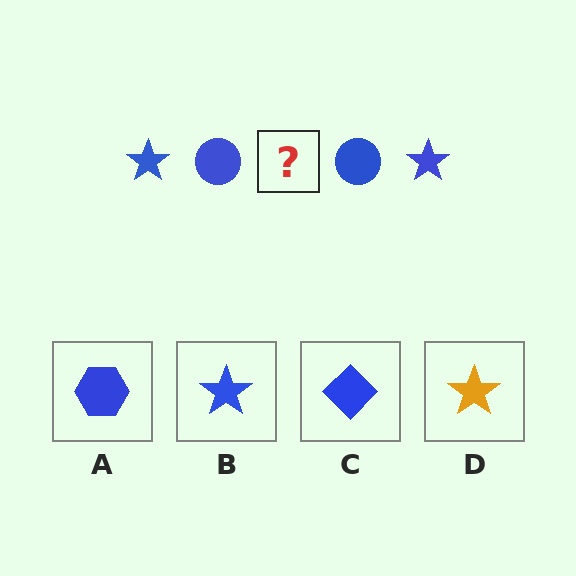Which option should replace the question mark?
Option B.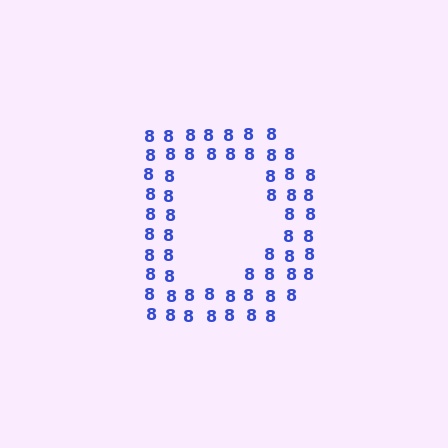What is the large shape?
The large shape is the letter D.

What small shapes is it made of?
It is made of small digit 8's.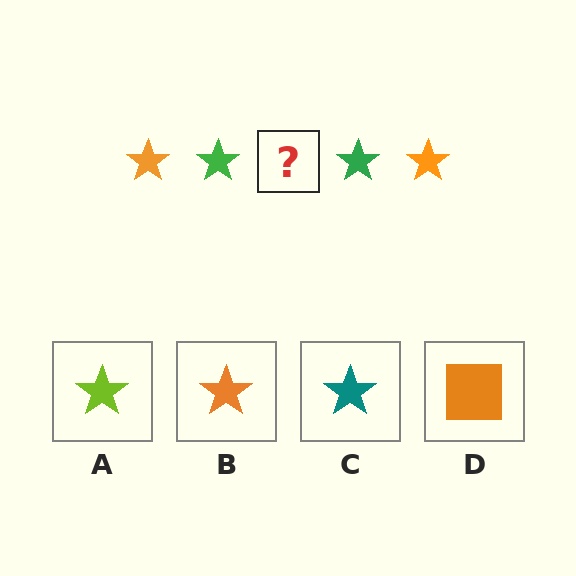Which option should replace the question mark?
Option B.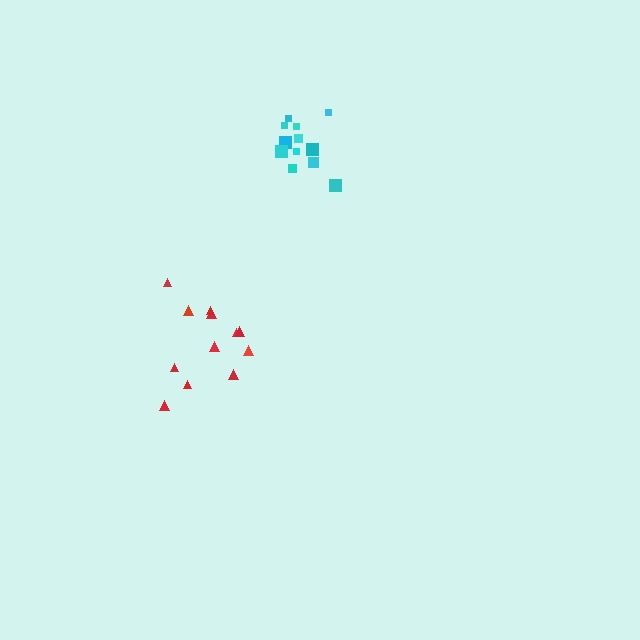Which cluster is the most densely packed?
Cyan.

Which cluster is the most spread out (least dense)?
Red.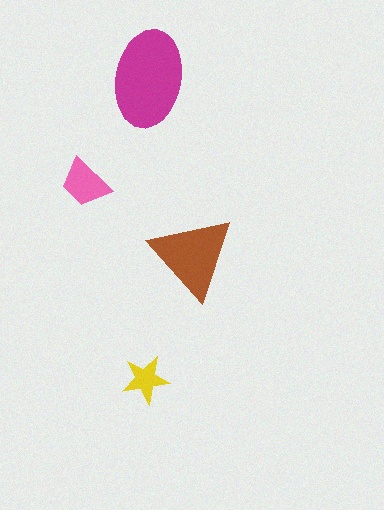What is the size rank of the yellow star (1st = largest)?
4th.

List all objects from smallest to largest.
The yellow star, the pink trapezoid, the brown triangle, the magenta ellipse.